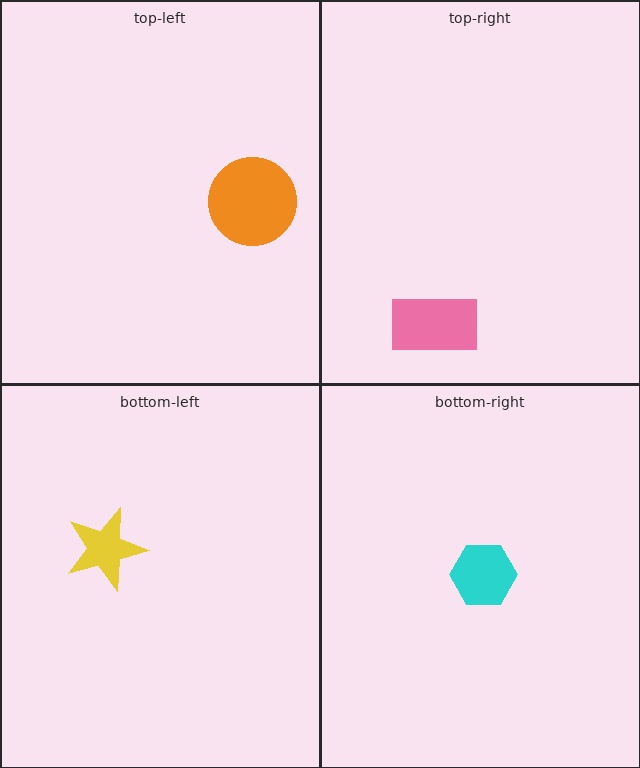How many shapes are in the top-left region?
1.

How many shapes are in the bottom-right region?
1.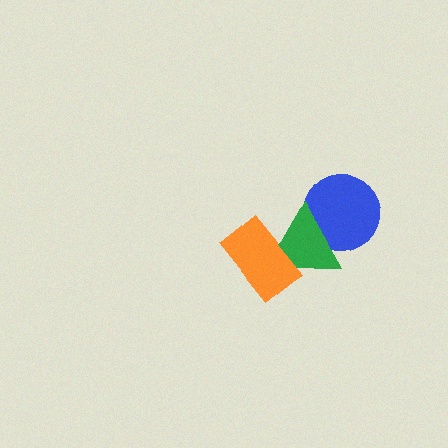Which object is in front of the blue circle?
The green triangle is in front of the blue circle.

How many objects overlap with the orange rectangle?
1 object overlaps with the orange rectangle.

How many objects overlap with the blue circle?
1 object overlaps with the blue circle.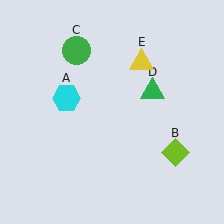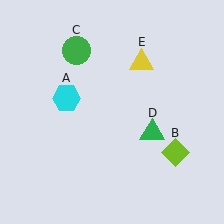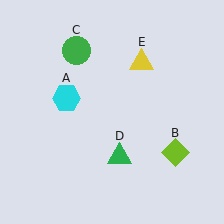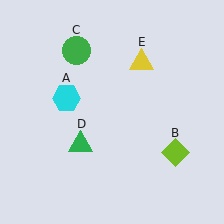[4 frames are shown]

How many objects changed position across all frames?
1 object changed position: green triangle (object D).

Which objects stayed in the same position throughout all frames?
Cyan hexagon (object A) and lime diamond (object B) and green circle (object C) and yellow triangle (object E) remained stationary.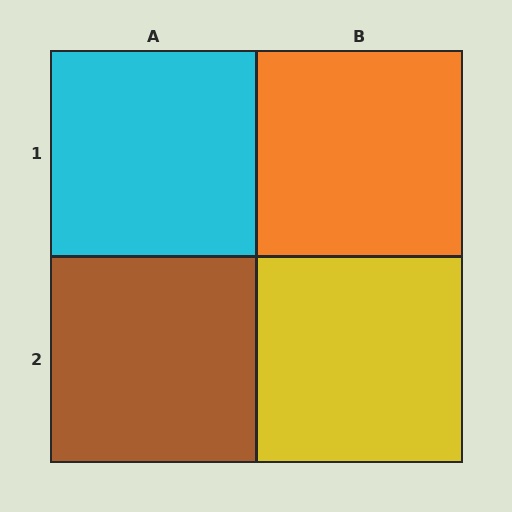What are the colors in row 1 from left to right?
Cyan, orange.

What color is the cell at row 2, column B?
Yellow.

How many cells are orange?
1 cell is orange.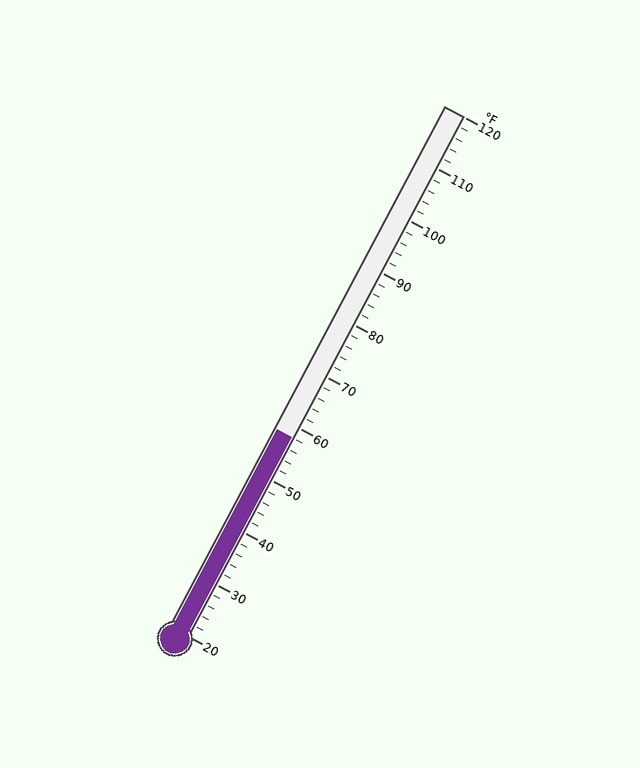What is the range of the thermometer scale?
The thermometer scale ranges from 20°F to 120°F.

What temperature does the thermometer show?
The thermometer shows approximately 58°F.